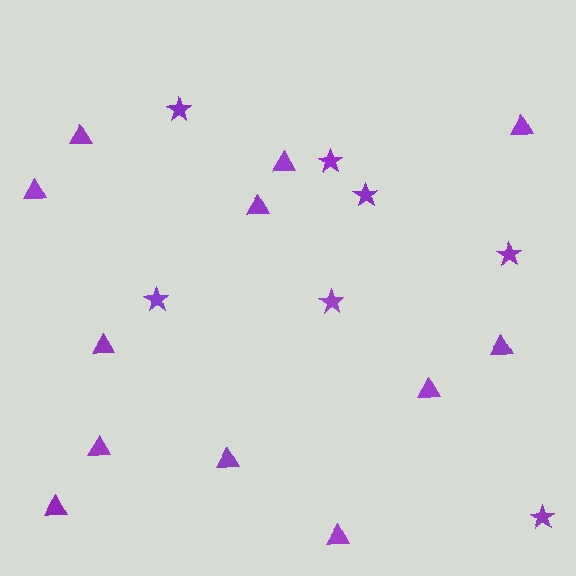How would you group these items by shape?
There are 2 groups: one group of triangles (12) and one group of stars (7).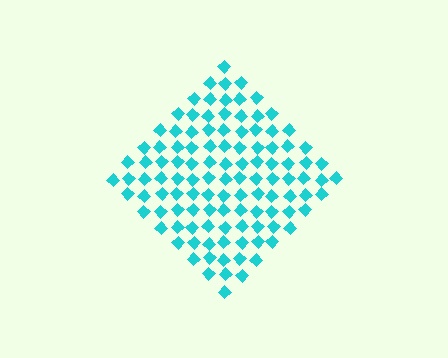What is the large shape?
The large shape is a diamond.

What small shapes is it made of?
It is made of small diamonds.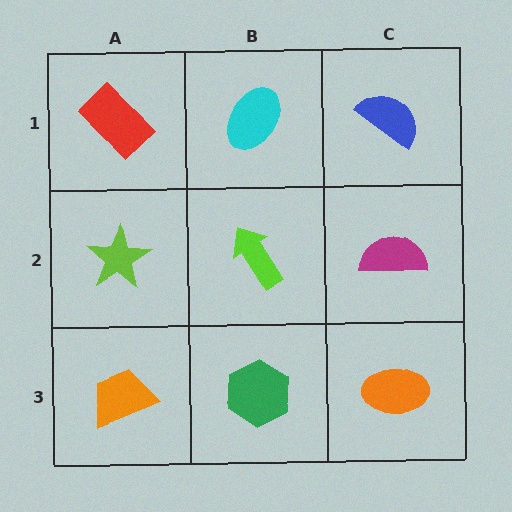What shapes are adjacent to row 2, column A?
A red rectangle (row 1, column A), an orange trapezoid (row 3, column A), a lime arrow (row 2, column B).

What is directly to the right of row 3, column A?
A green hexagon.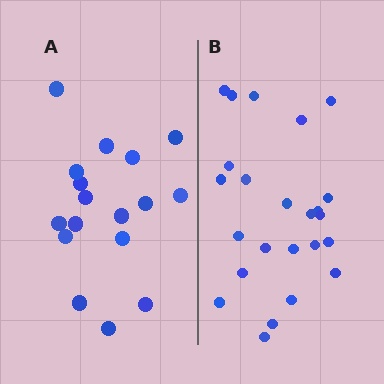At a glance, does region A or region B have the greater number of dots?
Region B (the right region) has more dots.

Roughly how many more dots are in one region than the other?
Region B has roughly 8 or so more dots than region A.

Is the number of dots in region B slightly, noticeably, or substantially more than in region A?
Region B has noticeably more, but not dramatically so. The ratio is roughly 1.4 to 1.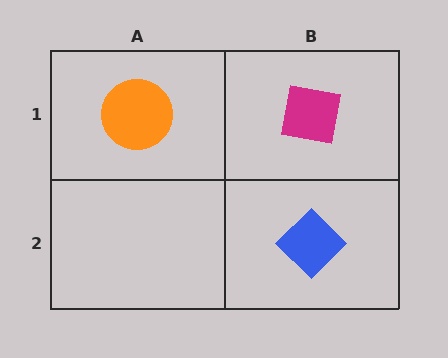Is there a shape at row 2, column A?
No, that cell is empty.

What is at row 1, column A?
An orange circle.